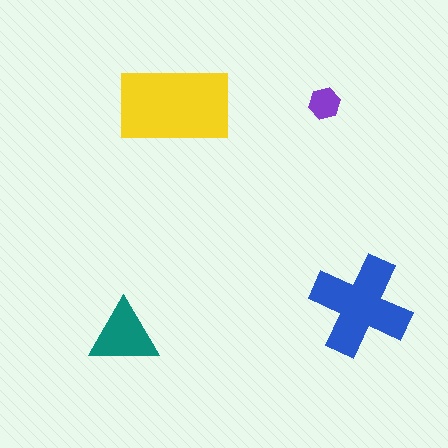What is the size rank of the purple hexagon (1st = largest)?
4th.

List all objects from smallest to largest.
The purple hexagon, the teal triangle, the blue cross, the yellow rectangle.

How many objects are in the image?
There are 4 objects in the image.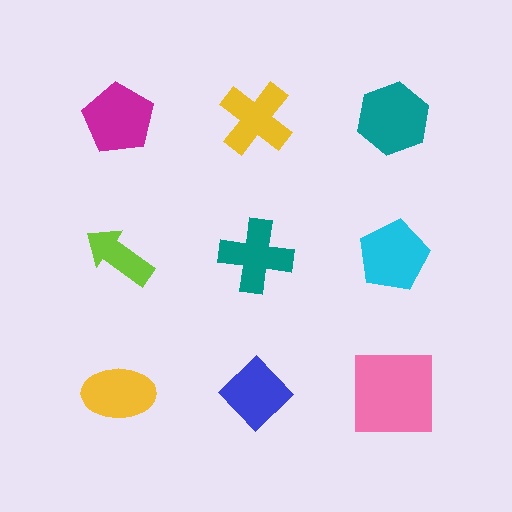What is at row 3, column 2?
A blue diamond.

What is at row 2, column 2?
A teal cross.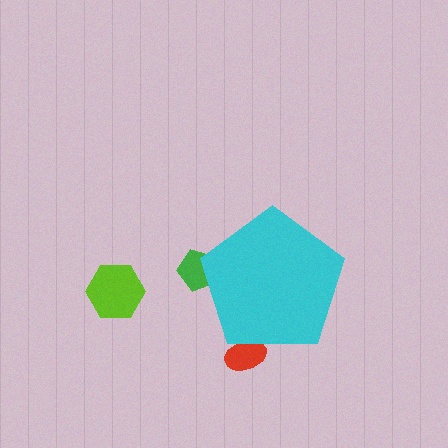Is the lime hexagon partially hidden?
No, the lime hexagon is fully visible.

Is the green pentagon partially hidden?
Yes, the green pentagon is partially hidden behind the cyan pentagon.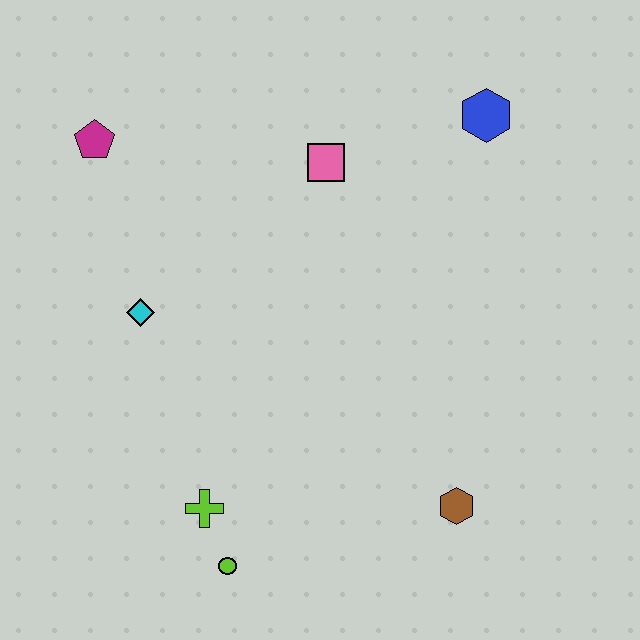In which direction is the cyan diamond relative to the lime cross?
The cyan diamond is above the lime cross.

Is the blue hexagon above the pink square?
Yes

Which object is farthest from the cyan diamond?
The blue hexagon is farthest from the cyan diamond.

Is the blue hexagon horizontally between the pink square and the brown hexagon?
No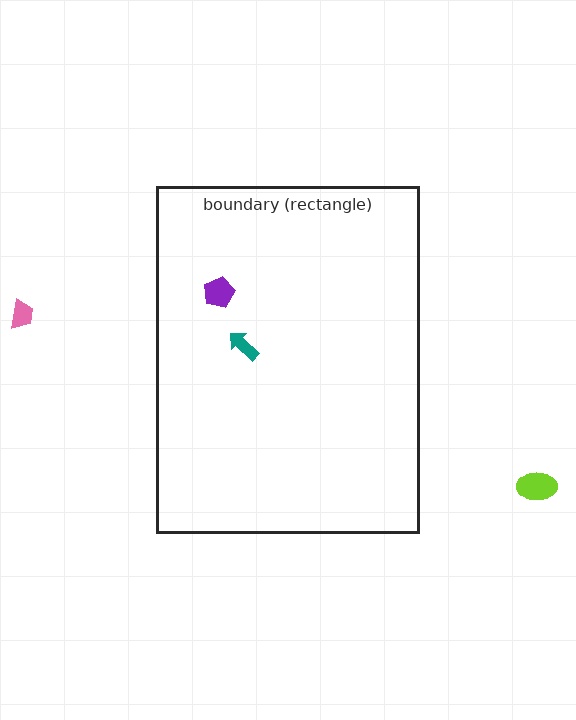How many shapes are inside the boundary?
2 inside, 2 outside.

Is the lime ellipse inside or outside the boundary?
Outside.